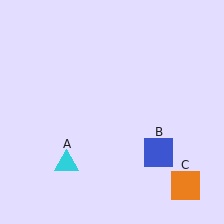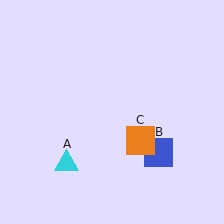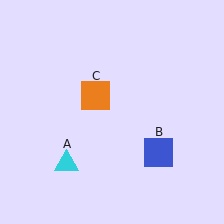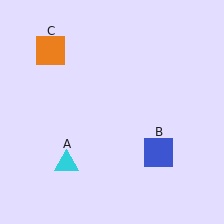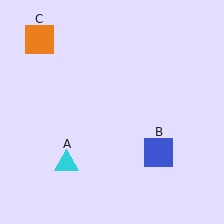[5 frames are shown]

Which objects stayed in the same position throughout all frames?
Cyan triangle (object A) and blue square (object B) remained stationary.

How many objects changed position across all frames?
1 object changed position: orange square (object C).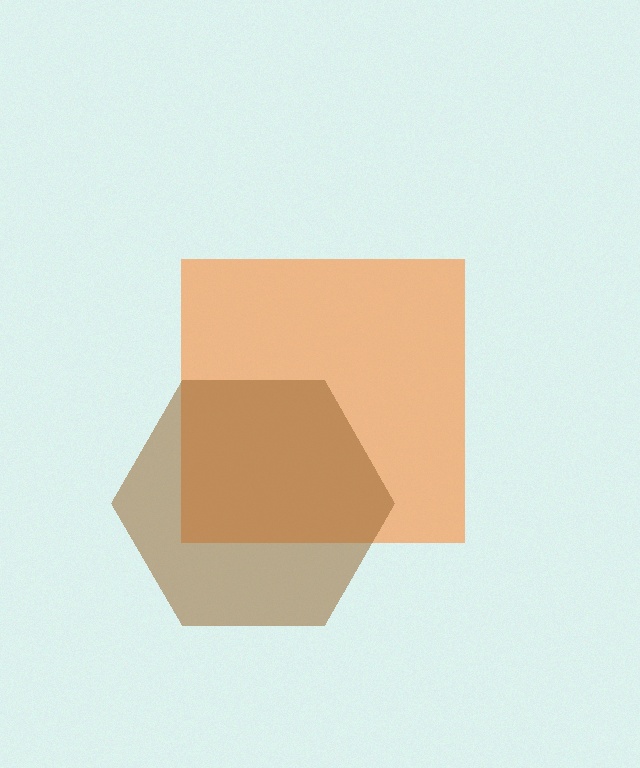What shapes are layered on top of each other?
The layered shapes are: an orange square, a brown hexagon.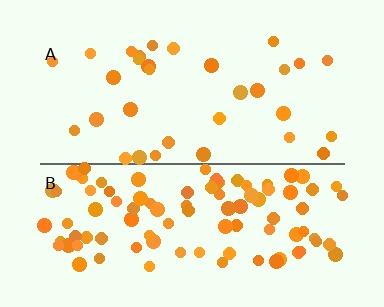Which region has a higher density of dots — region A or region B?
B (the bottom).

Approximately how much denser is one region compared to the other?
Approximately 3.1× — region B over region A.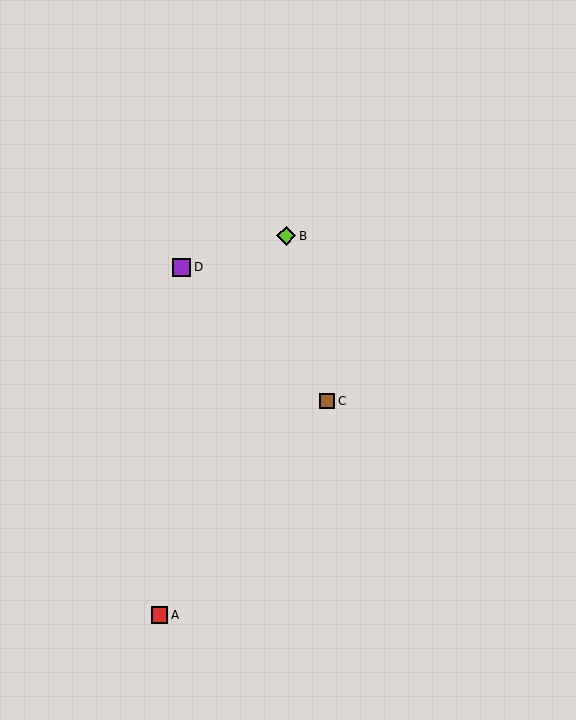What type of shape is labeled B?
Shape B is a lime diamond.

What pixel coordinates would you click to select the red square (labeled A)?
Click at (159, 615) to select the red square A.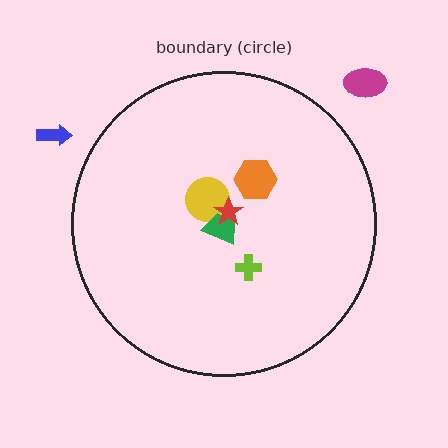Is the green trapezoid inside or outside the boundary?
Inside.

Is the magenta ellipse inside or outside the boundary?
Outside.